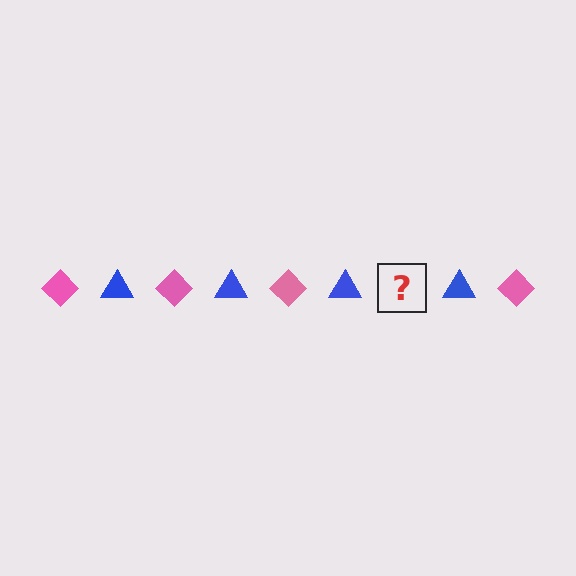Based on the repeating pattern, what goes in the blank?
The blank should be a pink diamond.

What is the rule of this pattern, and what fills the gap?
The rule is that the pattern alternates between pink diamond and blue triangle. The gap should be filled with a pink diamond.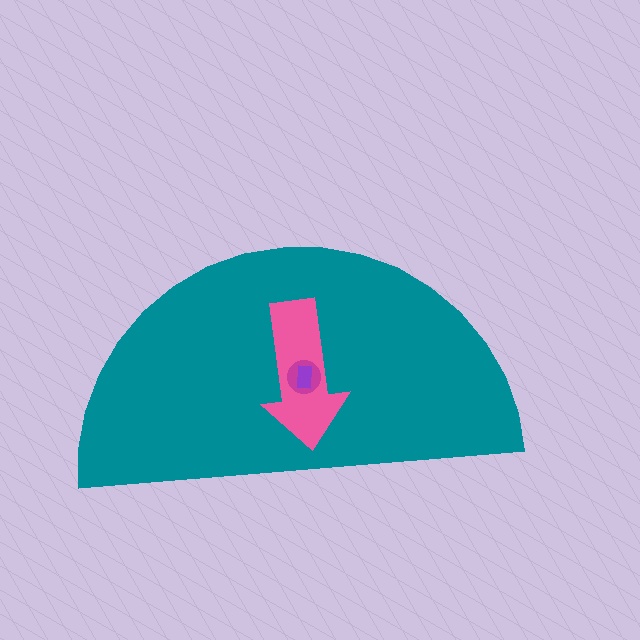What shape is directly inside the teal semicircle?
The pink arrow.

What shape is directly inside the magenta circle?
The purple rectangle.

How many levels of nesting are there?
4.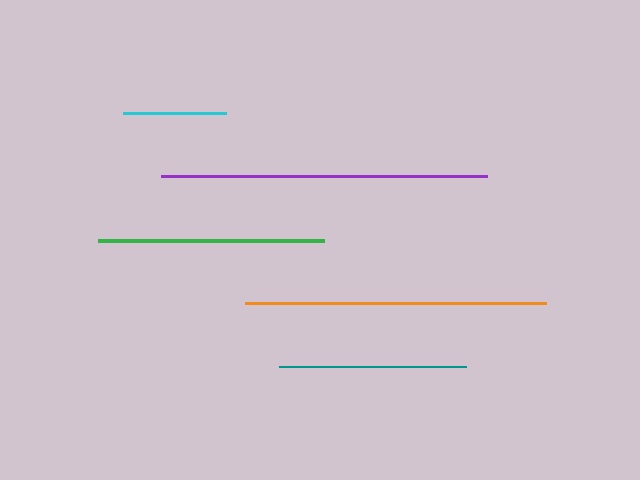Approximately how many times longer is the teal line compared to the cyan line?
The teal line is approximately 1.8 times the length of the cyan line.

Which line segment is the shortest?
The cyan line is the shortest at approximately 104 pixels.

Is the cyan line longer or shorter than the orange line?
The orange line is longer than the cyan line.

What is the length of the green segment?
The green segment is approximately 226 pixels long.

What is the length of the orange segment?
The orange segment is approximately 300 pixels long.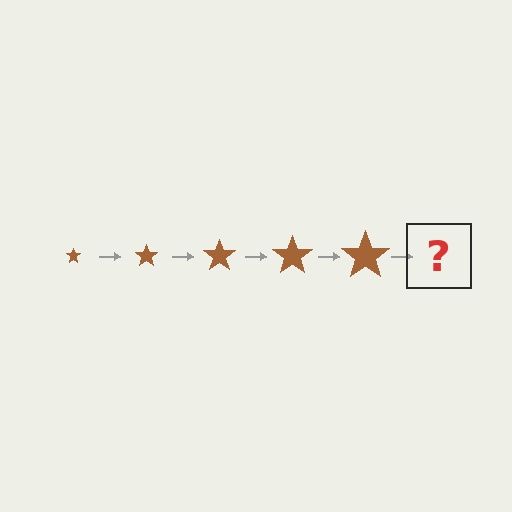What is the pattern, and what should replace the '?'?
The pattern is that the star gets progressively larger each step. The '?' should be a brown star, larger than the previous one.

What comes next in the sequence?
The next element should be a brown star, larger than the previous one.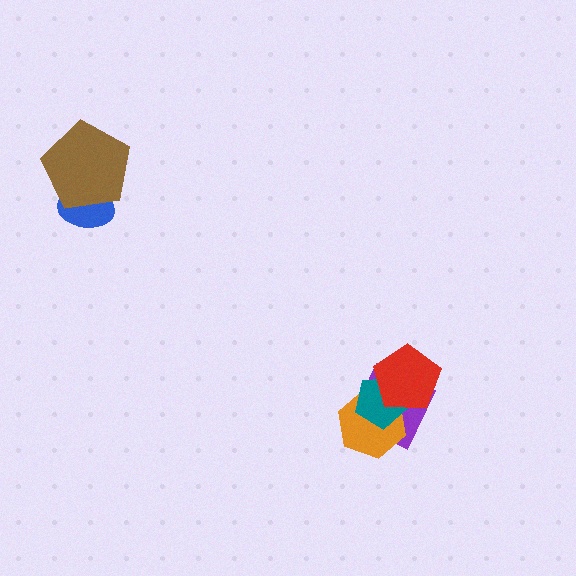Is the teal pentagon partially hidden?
Yes, it is partially covered by another shape.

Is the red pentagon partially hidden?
No, no other shape covers it.